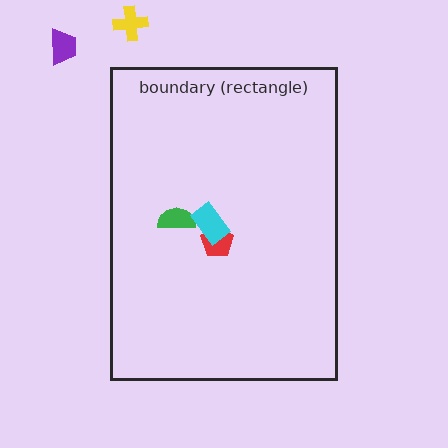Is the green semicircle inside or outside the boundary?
Inside.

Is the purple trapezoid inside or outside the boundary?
Outside.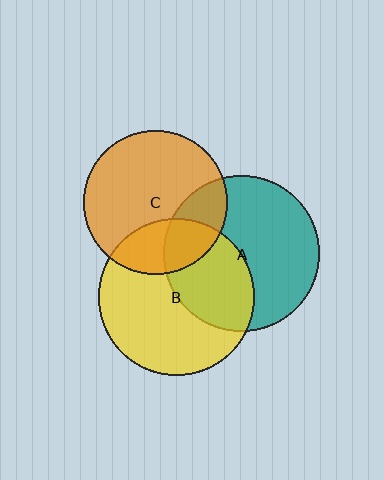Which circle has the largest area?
Circle B (yellow).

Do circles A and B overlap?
Yes.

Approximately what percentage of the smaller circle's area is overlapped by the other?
Approximately 40%.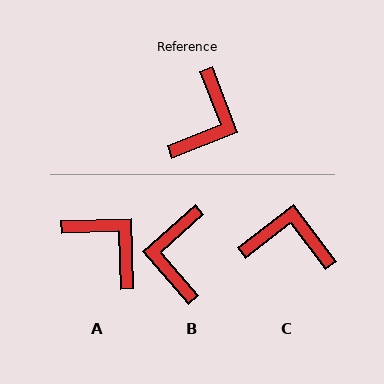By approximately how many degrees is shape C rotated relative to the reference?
Approximately 106 degrees counter-clockwise.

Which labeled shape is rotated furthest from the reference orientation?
B, about 160 degrees away.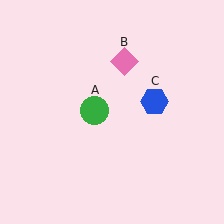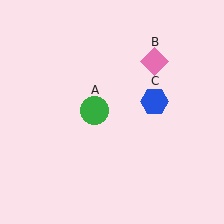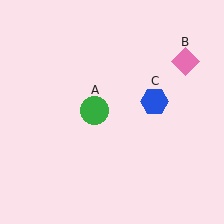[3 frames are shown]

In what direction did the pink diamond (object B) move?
The pink diamond (object B) moved right.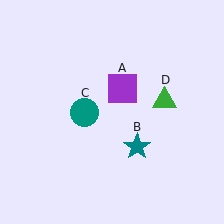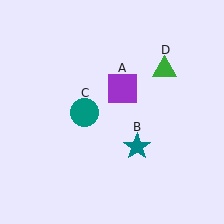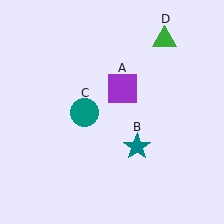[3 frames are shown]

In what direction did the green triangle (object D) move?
The green triangle (object D) moved up.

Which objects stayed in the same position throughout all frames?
Purple square (object A) and teal star (object B) and teal circle (object C) remained stationary.